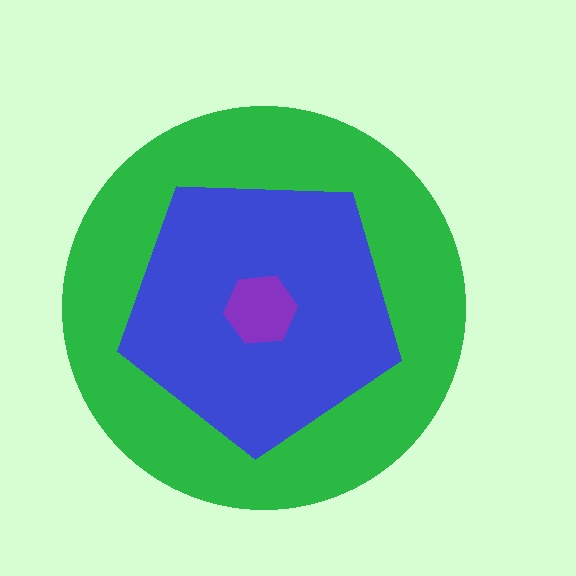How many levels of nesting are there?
3.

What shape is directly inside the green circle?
The blue pentagon.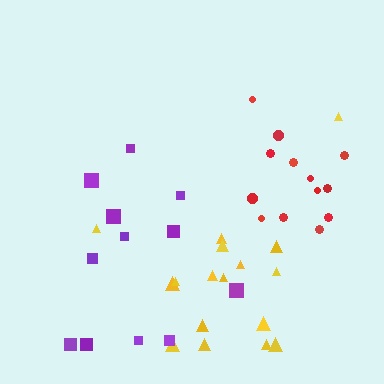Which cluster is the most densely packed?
Red.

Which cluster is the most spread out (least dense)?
Purple.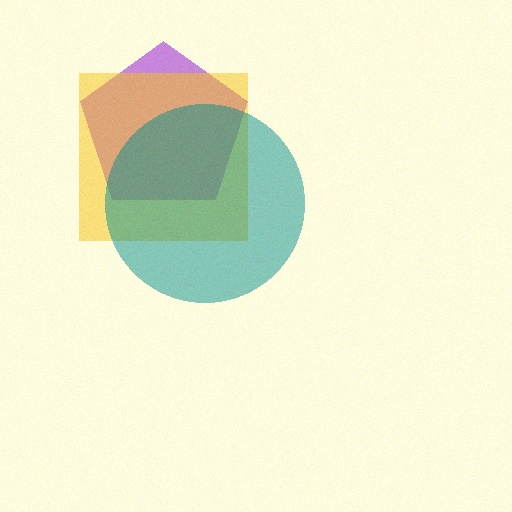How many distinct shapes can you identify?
There are 3 distinct shapes: a purple pentagon, a yellow square, a teal circle.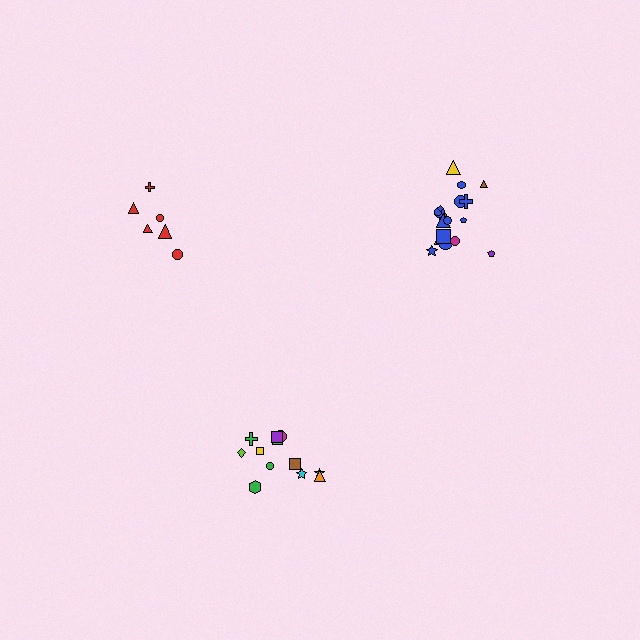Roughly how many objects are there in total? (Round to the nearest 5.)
Roughly 35 objects in total.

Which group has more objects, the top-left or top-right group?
The top-right group.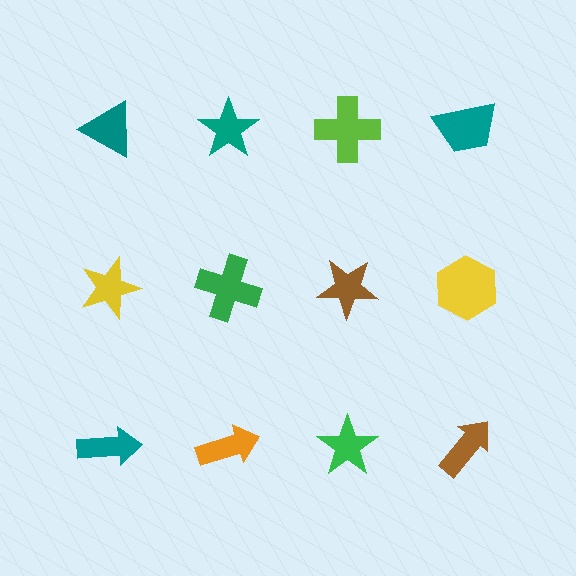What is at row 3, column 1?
A teal arrow.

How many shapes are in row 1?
4 shapes.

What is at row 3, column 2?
An orange arrow.